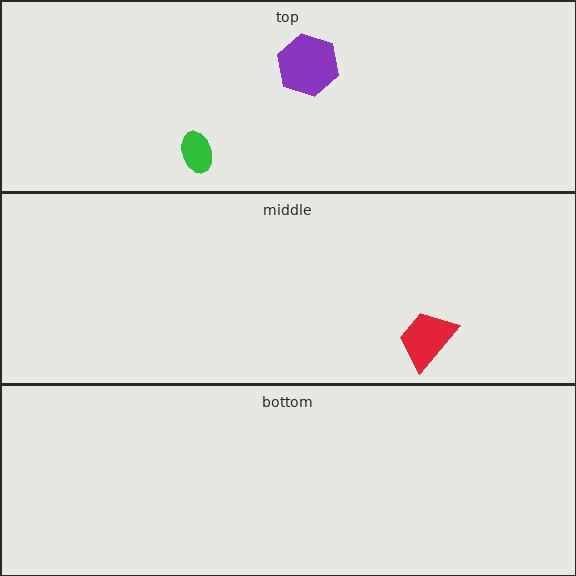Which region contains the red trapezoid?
The middle region.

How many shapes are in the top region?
2.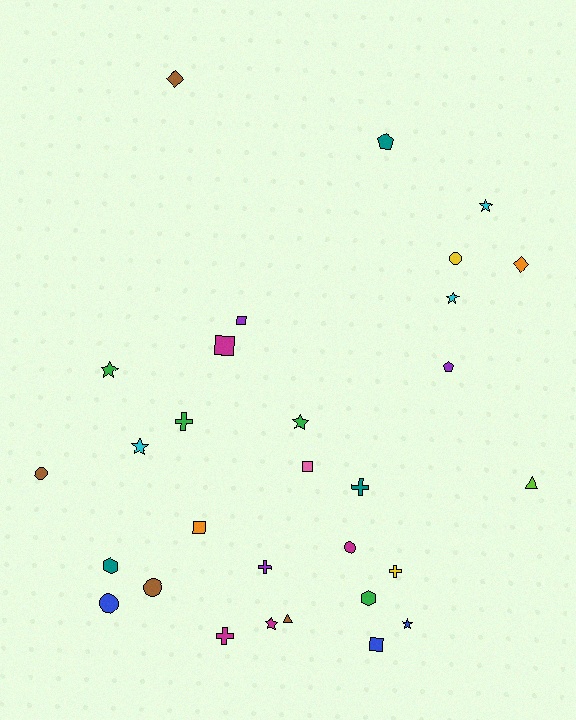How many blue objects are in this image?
There are 3 blue objects.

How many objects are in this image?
There are 30 objects.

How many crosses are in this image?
There are 5 crosses.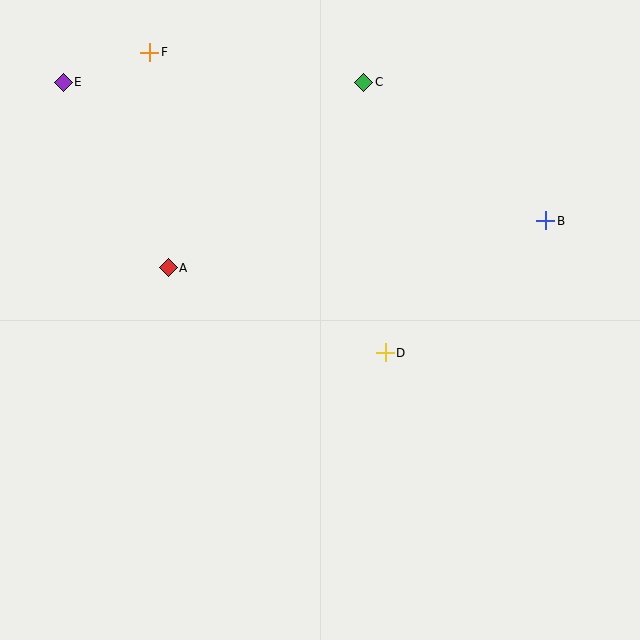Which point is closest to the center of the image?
Point D at (385, 353) is closest to the center.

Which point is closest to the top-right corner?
Point B is closest to the top-right corner.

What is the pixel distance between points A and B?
The distance between A and B is 380 pixels.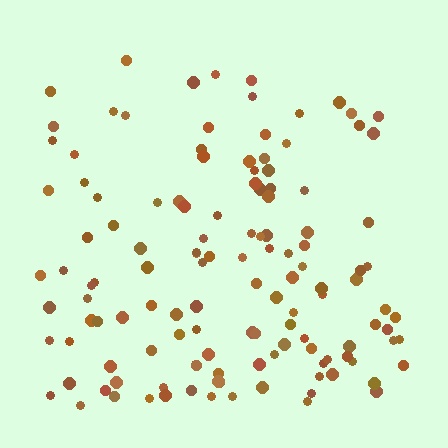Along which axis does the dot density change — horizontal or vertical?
Vertical.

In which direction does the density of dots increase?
From top to bottom, with the bottom side densest.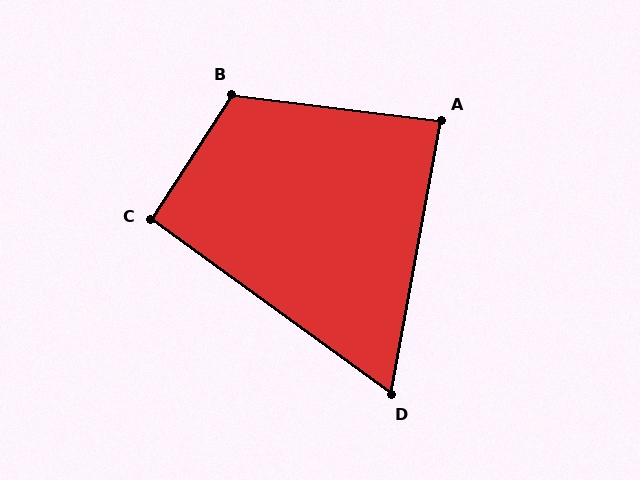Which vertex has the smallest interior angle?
D, at approximately 64 degrees.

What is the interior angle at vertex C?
Approximately 93 degrees (approximately right).